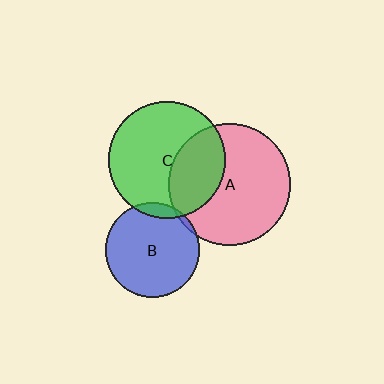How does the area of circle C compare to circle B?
Approximately 1.5 times.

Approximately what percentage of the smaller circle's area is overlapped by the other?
Approximately 35%.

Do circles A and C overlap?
Yes.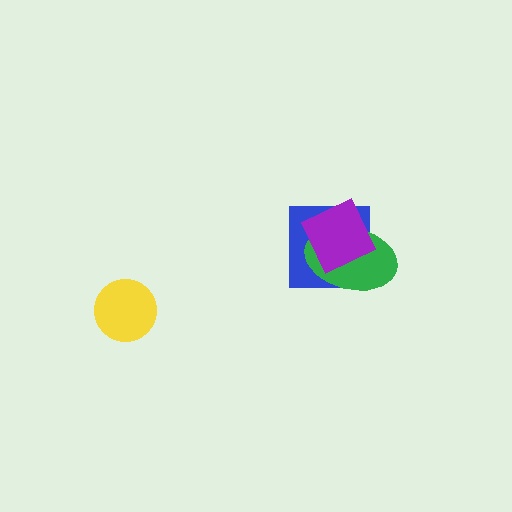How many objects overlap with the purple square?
2 objects overlap with the purple square.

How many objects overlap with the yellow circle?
0 objects overlap with the yellow circle.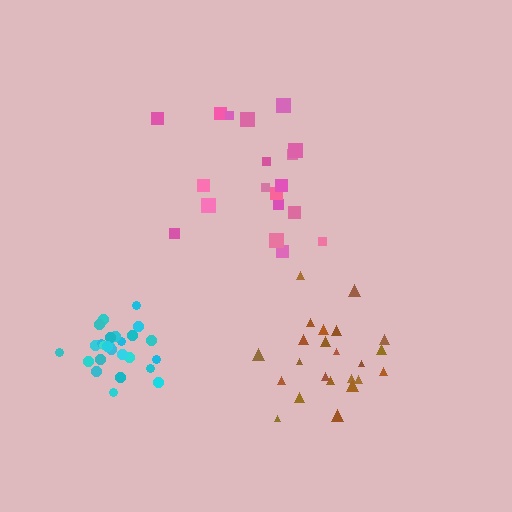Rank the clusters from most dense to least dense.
cyan, brown, pink.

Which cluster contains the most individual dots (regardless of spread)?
Cyan (27).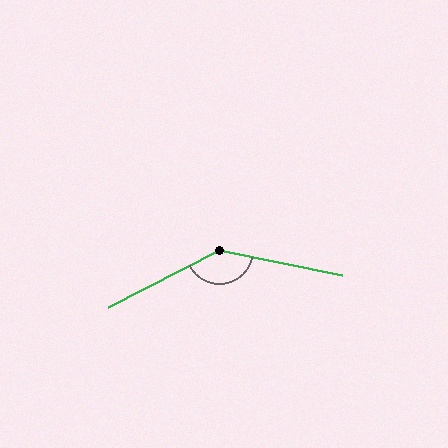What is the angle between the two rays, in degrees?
Approximately 141 degrees.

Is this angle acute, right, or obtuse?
It is obtuse.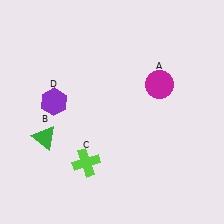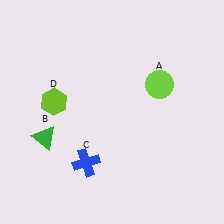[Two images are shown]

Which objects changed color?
A changed from magenta to lime. C changed from lime to blue. D changed from purple to lime.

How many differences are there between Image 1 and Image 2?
There are 3 differences between the two images.